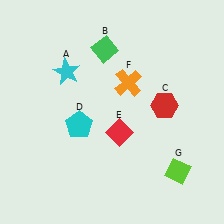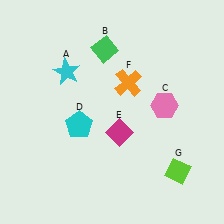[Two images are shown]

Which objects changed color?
C changed from red to pink. E changed from red to magenta.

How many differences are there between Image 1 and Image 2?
There are 2 differences between the two images.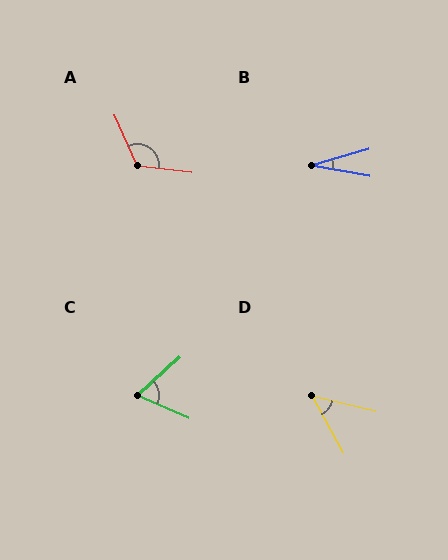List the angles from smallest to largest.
B (26°), D (48°), C (66°), A (120°).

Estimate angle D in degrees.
Approximately 48 degrees.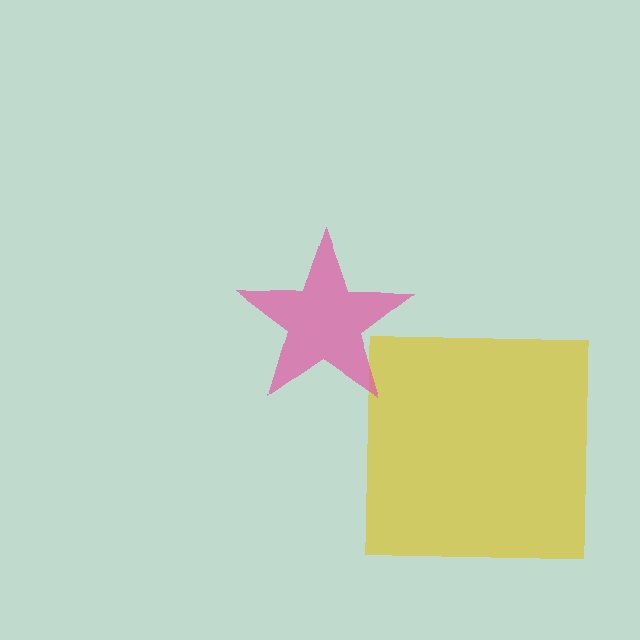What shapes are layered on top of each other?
The layered shapes are: a yellow square, a pink star.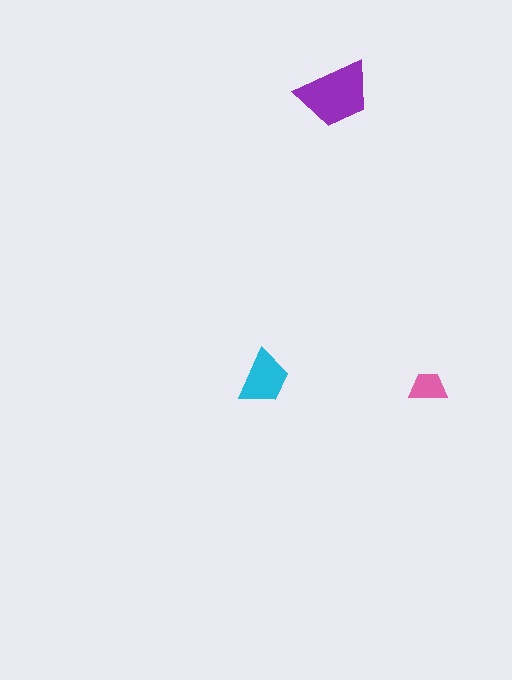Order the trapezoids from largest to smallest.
the purple one, the cyan one, the pink one.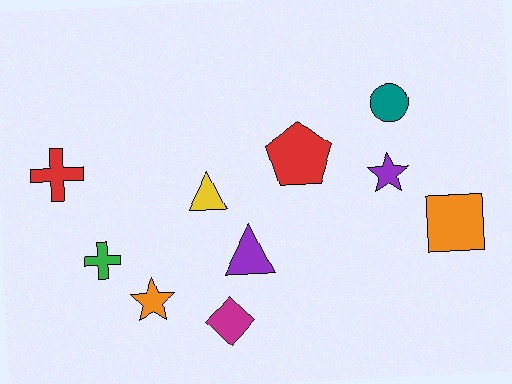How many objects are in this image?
There are 10 objects.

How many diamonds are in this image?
There is 1 diamond.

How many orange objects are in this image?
There are 2 orange objects.